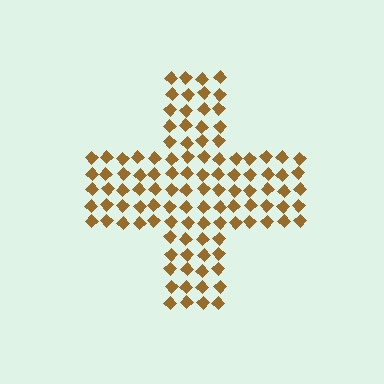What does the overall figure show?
The overall figure shows a cross.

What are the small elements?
The small elements are diamonds.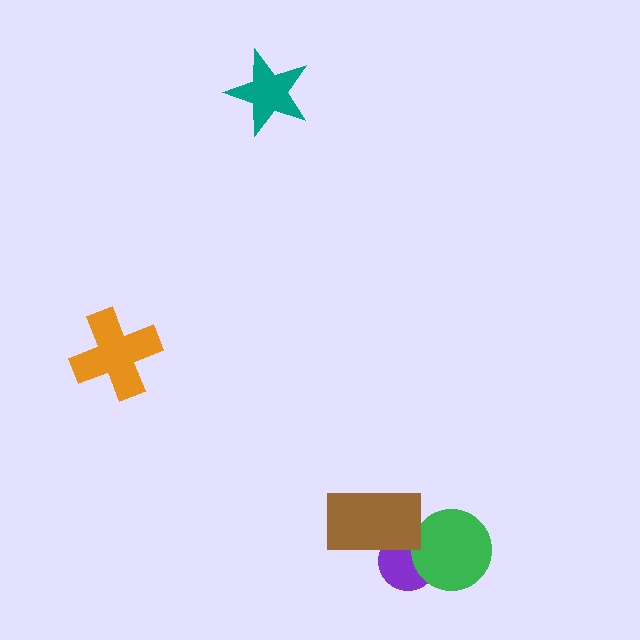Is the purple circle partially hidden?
Yes, it is partially covered by another shape.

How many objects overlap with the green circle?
1 object overlaps with the green circle.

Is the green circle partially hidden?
No, no other shape covers it.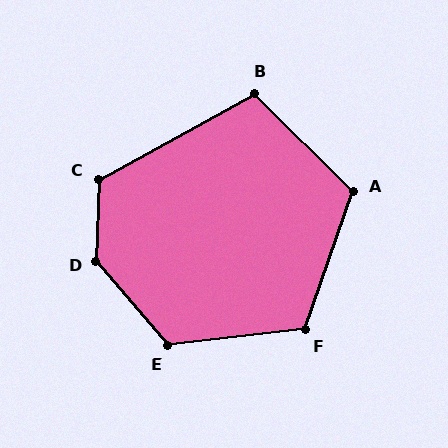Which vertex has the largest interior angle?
D, at approximately 138 degrees.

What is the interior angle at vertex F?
Approximately 115 degrees (obtuse).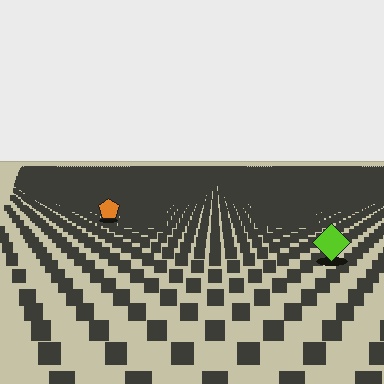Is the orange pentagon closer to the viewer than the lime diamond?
No. The lime diamond is closer — you can tell from the texture gradient: the ground texture is coarser near it.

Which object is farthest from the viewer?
The orange pentagon is farthest from the viewer. It appears smaller and the ground texture around it is denser.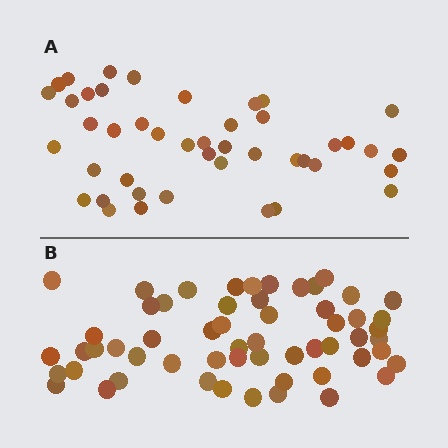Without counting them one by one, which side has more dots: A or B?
Region B (the bottom region) has more dots.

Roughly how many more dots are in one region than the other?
Region B has approximately 15 more dots than region A.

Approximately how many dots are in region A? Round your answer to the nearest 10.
About 40 dots. (The exact count is 44, which rounds to 40.)